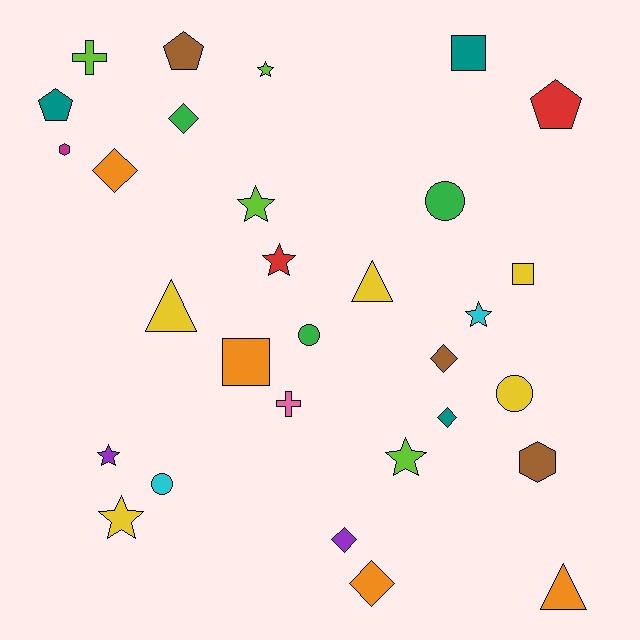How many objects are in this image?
There are 30 objects.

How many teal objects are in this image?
There are 3 teal objects.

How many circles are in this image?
There are 4 circles.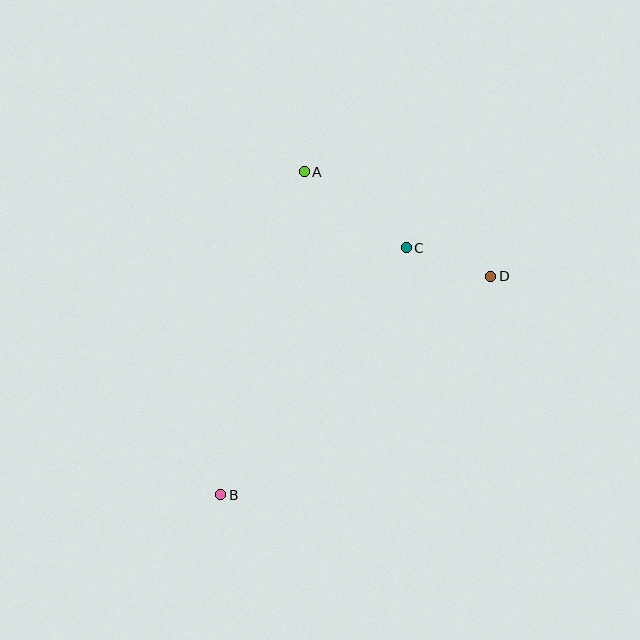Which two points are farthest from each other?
Points B and D are farthest from each other.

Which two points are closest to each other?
Points C and D are closest to each other.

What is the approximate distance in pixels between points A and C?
The distance between A and C is approximately 128 pixels.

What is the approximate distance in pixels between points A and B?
The distance between A and B is approximately 334 pixels.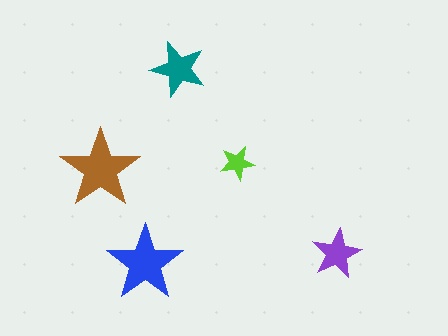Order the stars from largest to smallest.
the brown one, the blue one, the teal one, the purple one, the lime one.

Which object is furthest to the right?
The purple star is rightmost.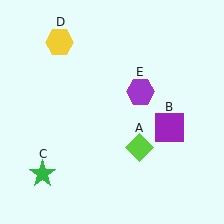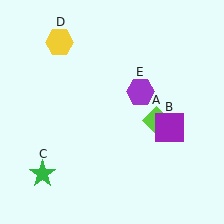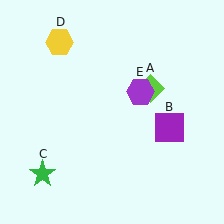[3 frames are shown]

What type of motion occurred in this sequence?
The lime diamond (object A) rotated counterclockwise around the center of the scene.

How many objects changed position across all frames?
1 object changed position: lime diamond (object A).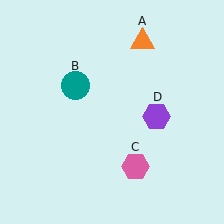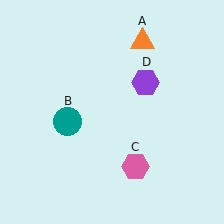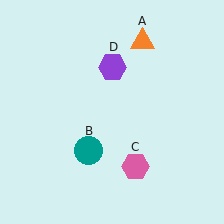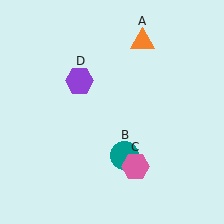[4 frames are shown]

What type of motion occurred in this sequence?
The teal circle (object B), purple hexagon (object D) rotated counterclockwise around the center of the scene.